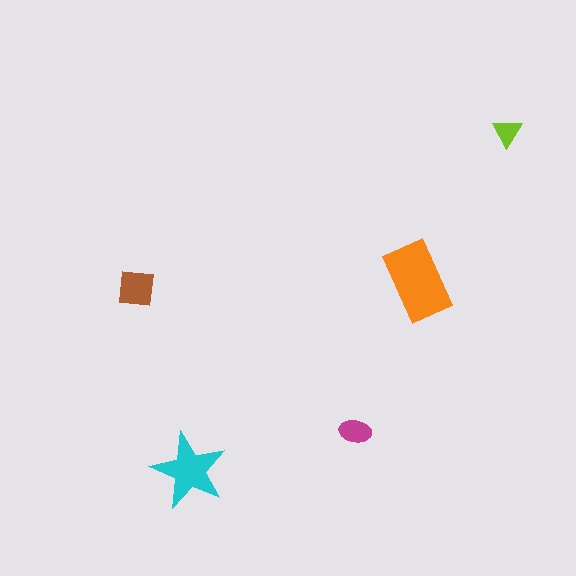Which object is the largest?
The orange rectangle.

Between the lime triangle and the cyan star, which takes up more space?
The cyan star.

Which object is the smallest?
The lime triangle.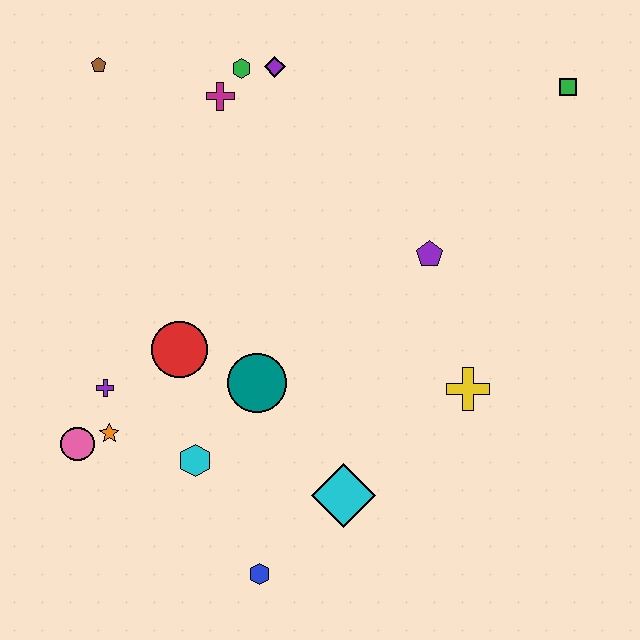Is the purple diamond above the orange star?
Yes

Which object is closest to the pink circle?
The orange star is closest to the pink circle.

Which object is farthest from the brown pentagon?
The blue hexagon is farthest from the brown pentagon.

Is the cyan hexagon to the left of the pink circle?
No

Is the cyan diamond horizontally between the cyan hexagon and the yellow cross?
Yes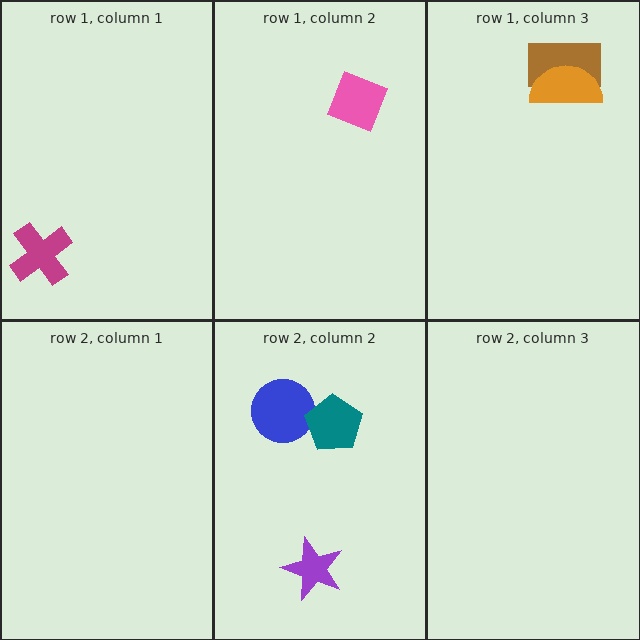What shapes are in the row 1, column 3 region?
The brown rectangle, the orange semicircle.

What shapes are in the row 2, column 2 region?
The blue circle, the teal pentagon, the purple star.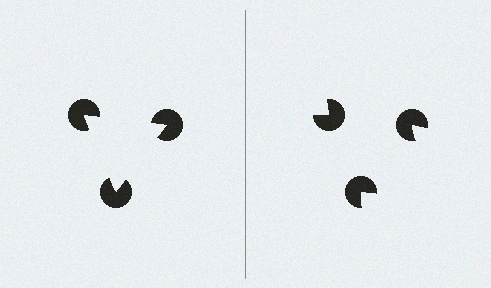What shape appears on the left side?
An illusory triangle.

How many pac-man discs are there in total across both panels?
6 — 3 on each side.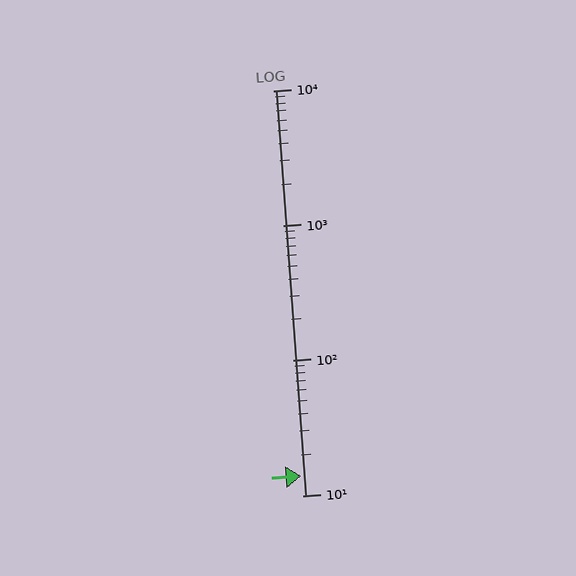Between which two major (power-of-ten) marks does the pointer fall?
The pointer is between 10 and 100.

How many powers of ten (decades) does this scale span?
The scale spans 3 decades, from 10 to 10000.